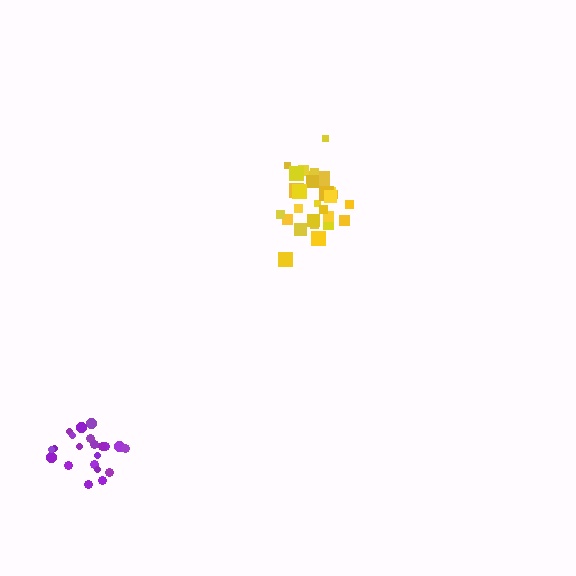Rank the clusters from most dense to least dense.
purple, yellow.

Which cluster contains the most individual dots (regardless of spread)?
Yellow (28).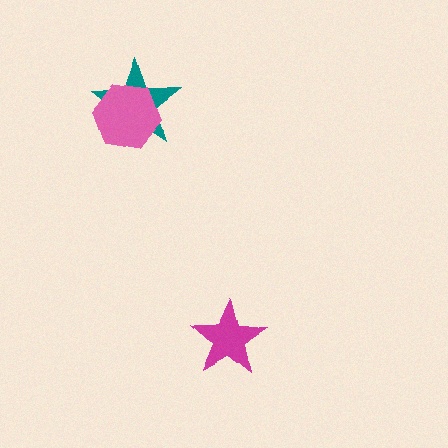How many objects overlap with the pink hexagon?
1 object overlaps with the pink hexagon.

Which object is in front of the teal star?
The pink hexagon is in front of the teal star.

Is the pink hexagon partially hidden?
No, no other shape covers it.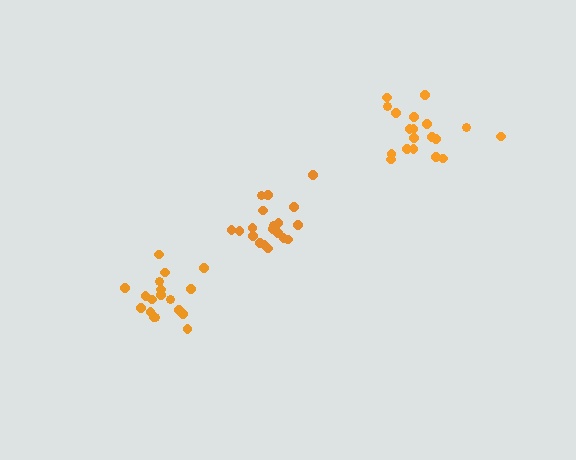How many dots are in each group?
Group 1: 19 dots, Group 2: 18 dots, Group 3: 19 dots (56 total).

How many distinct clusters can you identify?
There are 3 distinct clusters.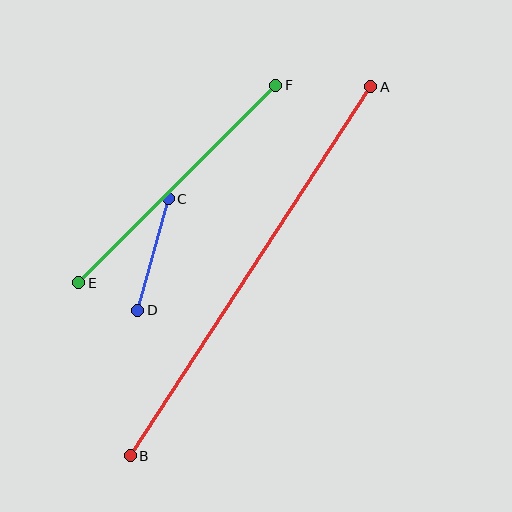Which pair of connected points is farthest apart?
Points A and B are farthest apart.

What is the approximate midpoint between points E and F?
The midpoint is at approximately (177, 184) pixels.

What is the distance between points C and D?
The distance is approximately 116 pixels.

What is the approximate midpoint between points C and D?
The midpoint is at approximately (153, 255) pixels.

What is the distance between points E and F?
The distance is approximately 279 pixels.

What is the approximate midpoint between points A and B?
The midpoint is at approximately (251, 271) pixels.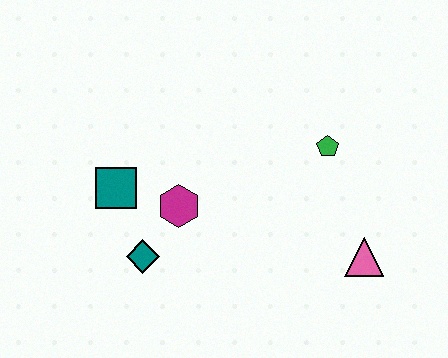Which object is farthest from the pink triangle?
The teal square is farthest from the pink triangle.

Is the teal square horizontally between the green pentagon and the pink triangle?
No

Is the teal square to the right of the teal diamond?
No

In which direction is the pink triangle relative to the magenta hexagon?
The pink triangle is to the right of the magenta hexagon.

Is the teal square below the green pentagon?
Yes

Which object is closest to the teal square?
The magenta hexagon is closest to the teal square.